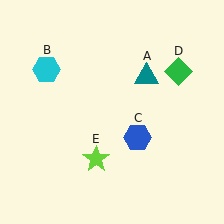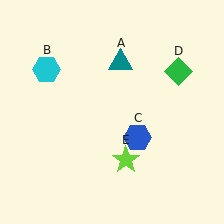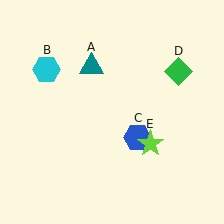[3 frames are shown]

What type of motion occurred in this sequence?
The teal triangle (object A), lime star (object E) rotated counterclockwise around the center of the scene.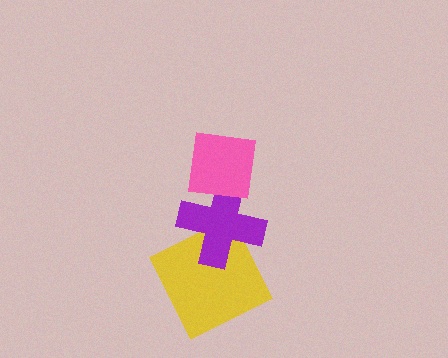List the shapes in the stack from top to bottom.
From top to bottom: the pink square, the purple cross, the yellow square.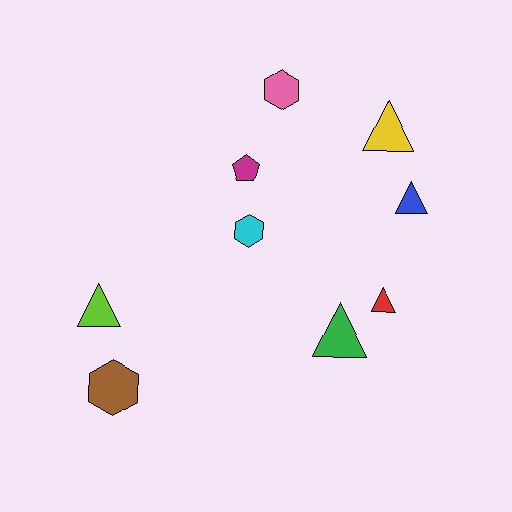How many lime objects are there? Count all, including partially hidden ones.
There is 1 lime object.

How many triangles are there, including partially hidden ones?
There are 5 triangles.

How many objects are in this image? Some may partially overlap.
There are 9 objects.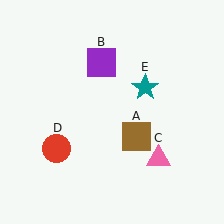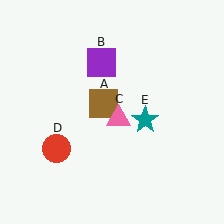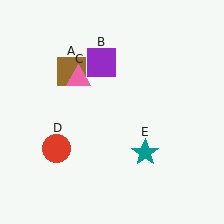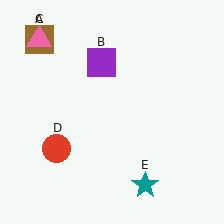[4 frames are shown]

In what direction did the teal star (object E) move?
The teal star (object E) moved down.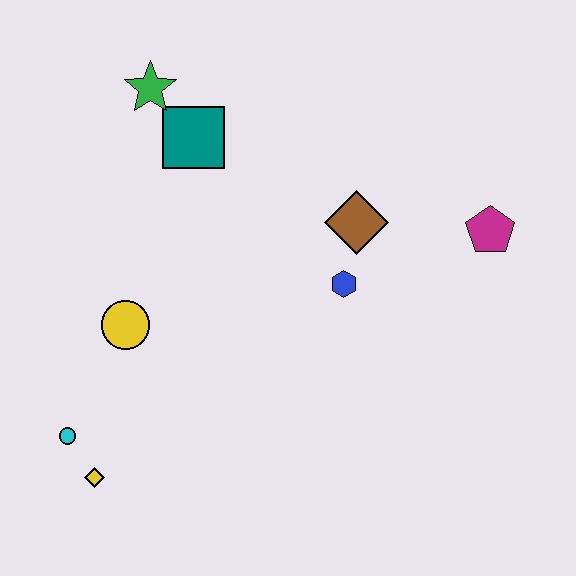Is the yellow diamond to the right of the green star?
No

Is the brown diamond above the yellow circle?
Yes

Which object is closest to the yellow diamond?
The cyan circle is closest to the yellow diamond.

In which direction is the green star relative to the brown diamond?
The green star is to the left of the brown diamond.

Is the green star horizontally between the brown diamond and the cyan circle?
Yes